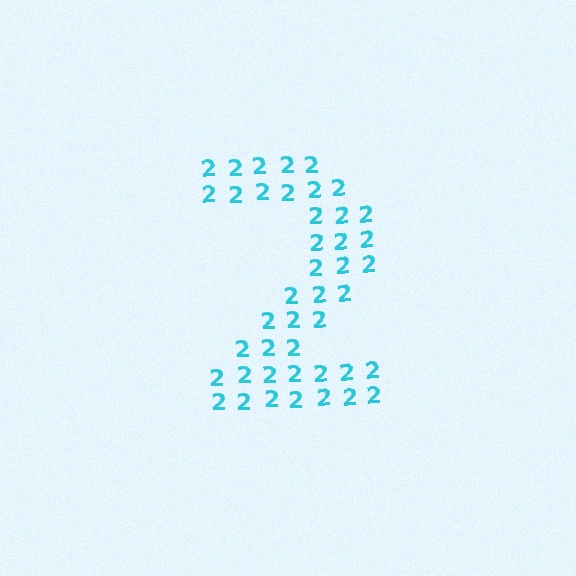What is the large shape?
The large shape is the digit 2.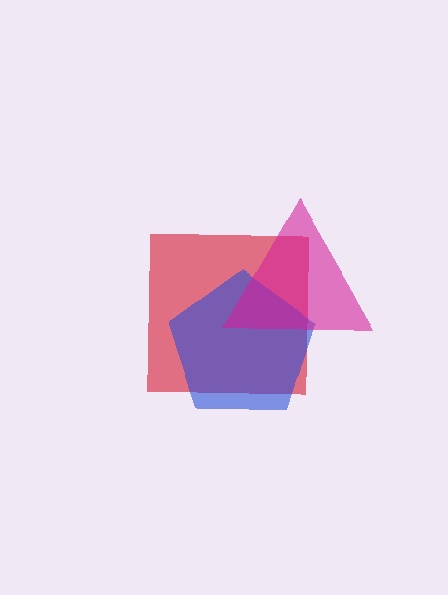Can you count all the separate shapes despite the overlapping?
Yes, there are 3 separate shapes.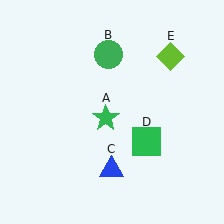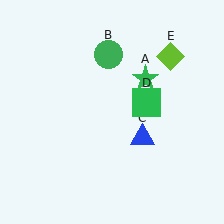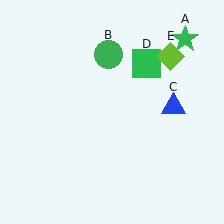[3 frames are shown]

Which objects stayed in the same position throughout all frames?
Green circle (object B) and lime diamond (object E) remained stationary.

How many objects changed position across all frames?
3 objects changed position: green star (object A), blue triangle (object C), green square (object D).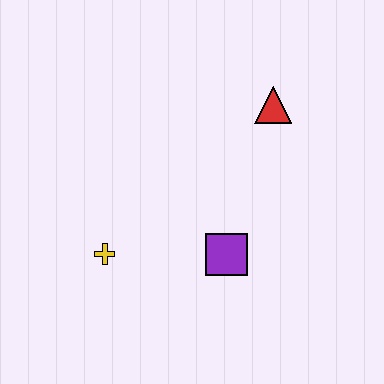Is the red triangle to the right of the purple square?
Yes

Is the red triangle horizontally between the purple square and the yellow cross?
No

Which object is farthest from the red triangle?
The yellow cross is farthest from the red triangle.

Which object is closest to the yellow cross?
The purple square is closest to the yellow cross.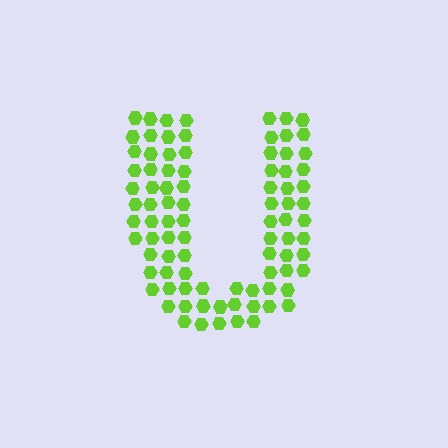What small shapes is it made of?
It is made of small hexagons.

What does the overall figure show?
The overall figure shows the letter U.